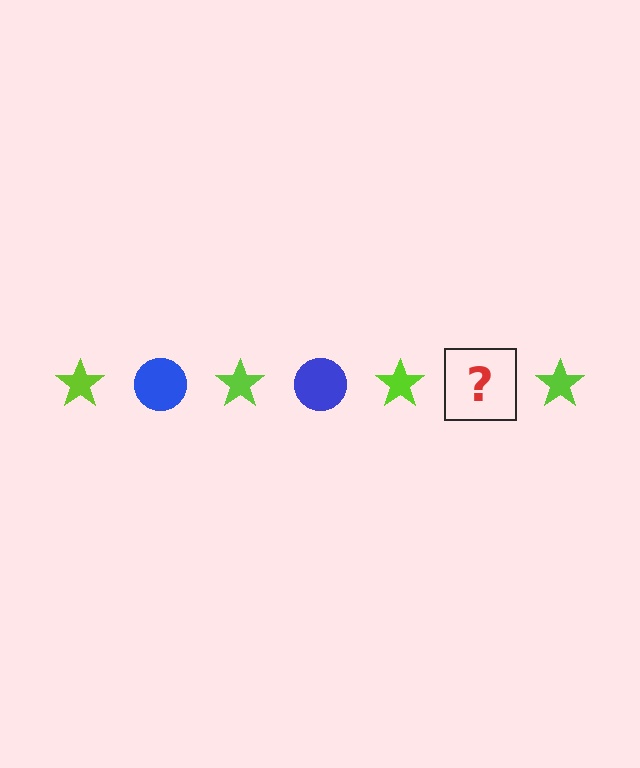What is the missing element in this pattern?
The missing element is a blue circle.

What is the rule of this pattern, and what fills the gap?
The rule is that the pattern alternates between lime star and blue circle. The gap should be filled with a blue circle.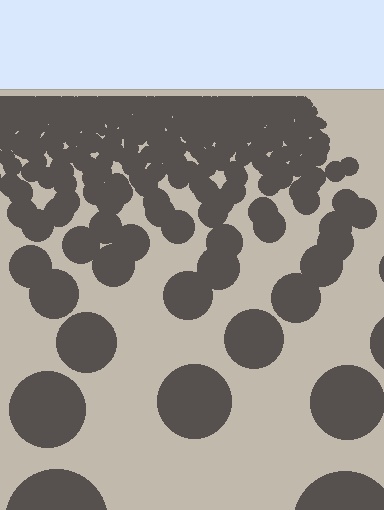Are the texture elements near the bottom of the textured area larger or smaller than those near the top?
Larger. Near the bottom, elements are closer to the viewer and appear at a bigger on-screen size.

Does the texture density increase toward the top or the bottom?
Density increases toward the top.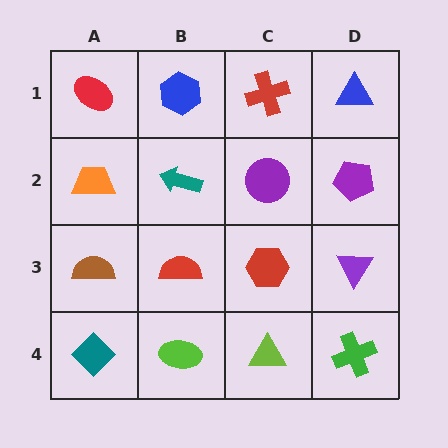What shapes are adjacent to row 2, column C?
A red cross (row 1, column C), a red hexagon (row 3, column C), a teal arrow (row 2, column B), a purple pentagon (row 2, column D).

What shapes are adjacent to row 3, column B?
A teal arrow (row 2, column B), a lime ellipse (row 4, column B), a brown semicircle (row 3, column A), a red hexagon (row 3, column C).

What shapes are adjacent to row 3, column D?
A purple pentagon (row 2, column D), a green cross (row 4, column D), a red hexagon (row 3, column C).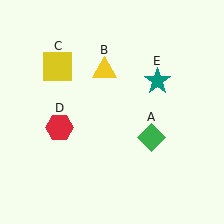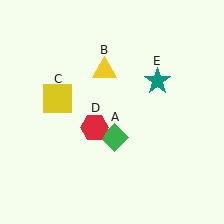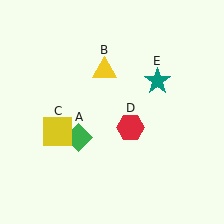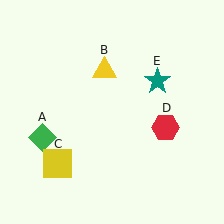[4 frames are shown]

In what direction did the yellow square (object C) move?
The yellow square (object C) moved down.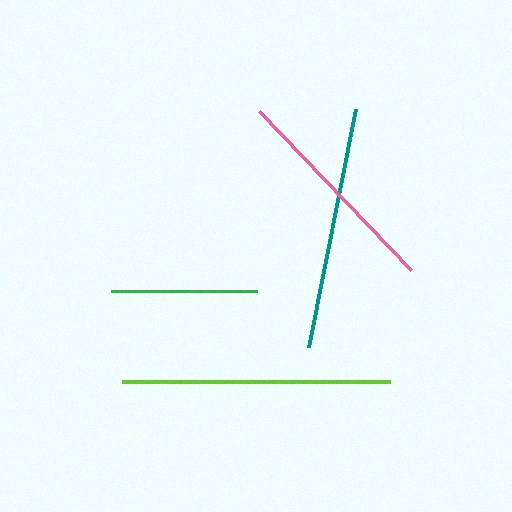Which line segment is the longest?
The lime line is the longest at approximately 267 pixels.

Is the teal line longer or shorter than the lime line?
The lime line is longer than the teal line.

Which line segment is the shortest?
The green line is the shortest at approximately 146 pixels.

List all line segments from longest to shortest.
From longest to shortest: lime, teal, pink, green.